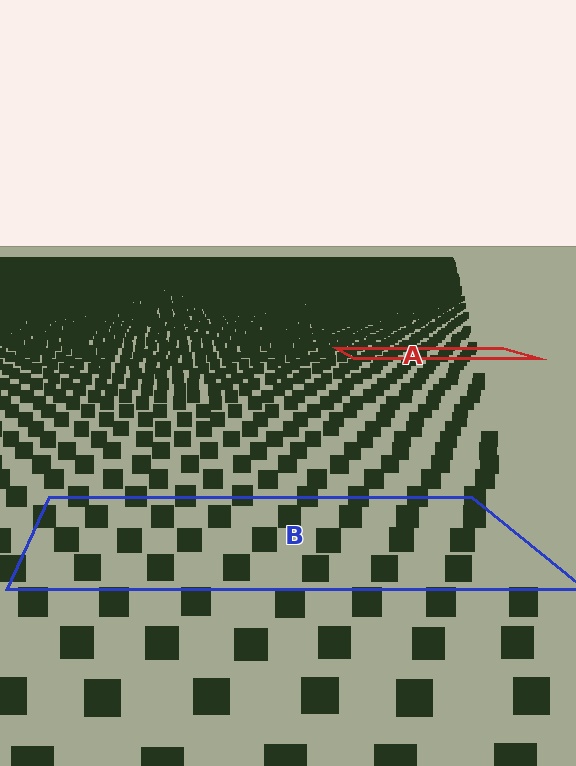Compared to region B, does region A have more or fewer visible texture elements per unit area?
Region A has more texture elements per unit area — they are packed more densely because it is farther away.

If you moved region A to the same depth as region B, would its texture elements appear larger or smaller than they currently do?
They would appear larger. At a closer depth, the same texture elements are projected at a bigger on-screen size.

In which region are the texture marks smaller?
The texture marks are smaller in region A, because it is farther away.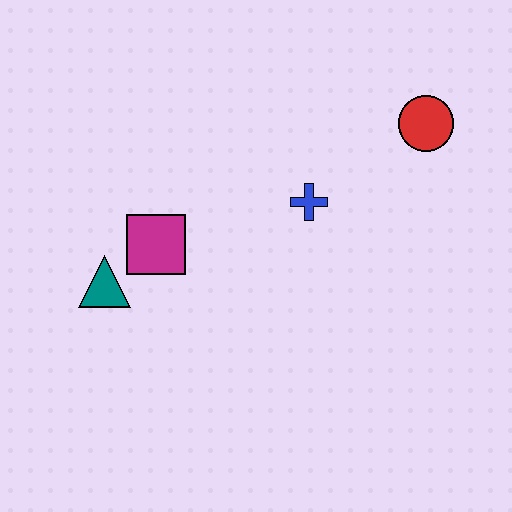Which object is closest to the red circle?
The blue cross is closest to the red circle.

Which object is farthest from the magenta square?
The red circle is farthest from the magenta square.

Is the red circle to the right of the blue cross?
Yes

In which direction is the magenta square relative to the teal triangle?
The magenta square is to the right of the teal triangle.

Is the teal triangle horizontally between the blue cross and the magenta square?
No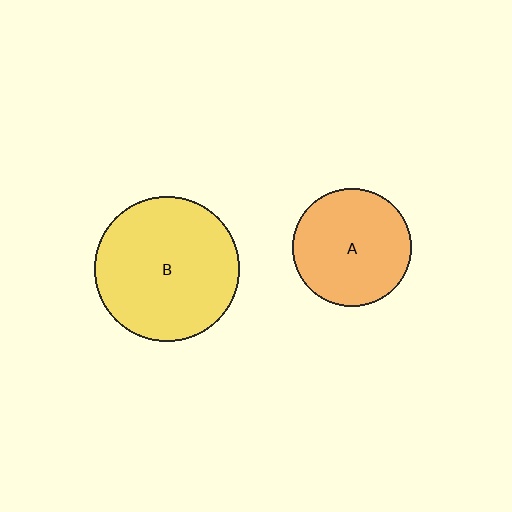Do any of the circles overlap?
No, none of the circles overlap.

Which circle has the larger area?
Circle B (yellow).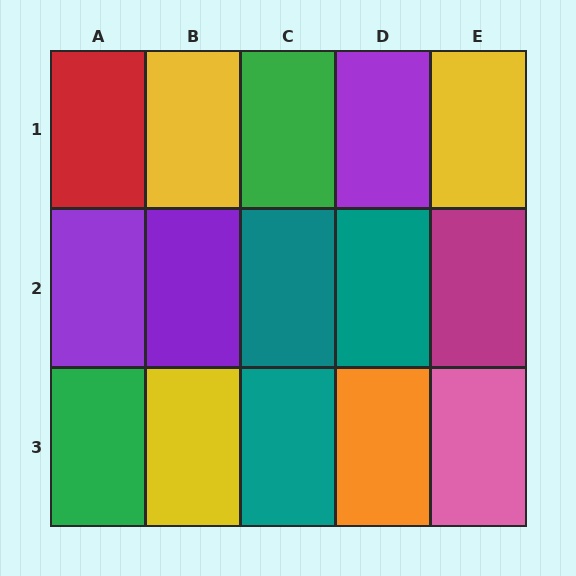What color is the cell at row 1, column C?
Green.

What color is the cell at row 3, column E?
Pink.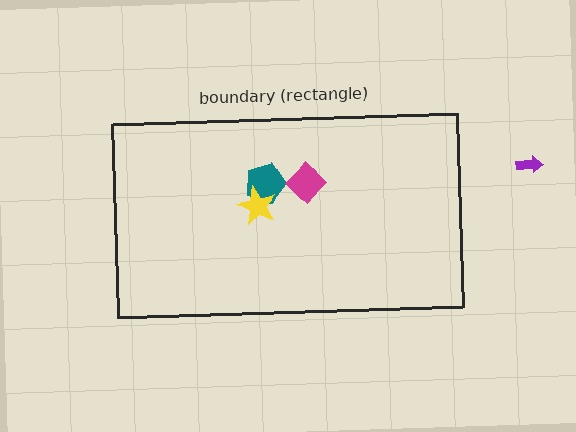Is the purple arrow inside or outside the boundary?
Outside.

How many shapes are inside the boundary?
3 inside, 1 outside.